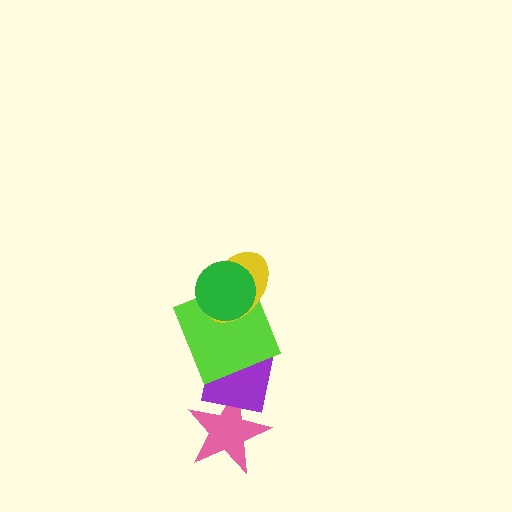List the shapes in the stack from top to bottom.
From top to bottom: the green circle, the yellow ellipse, the lime square, the purple square, the pink star.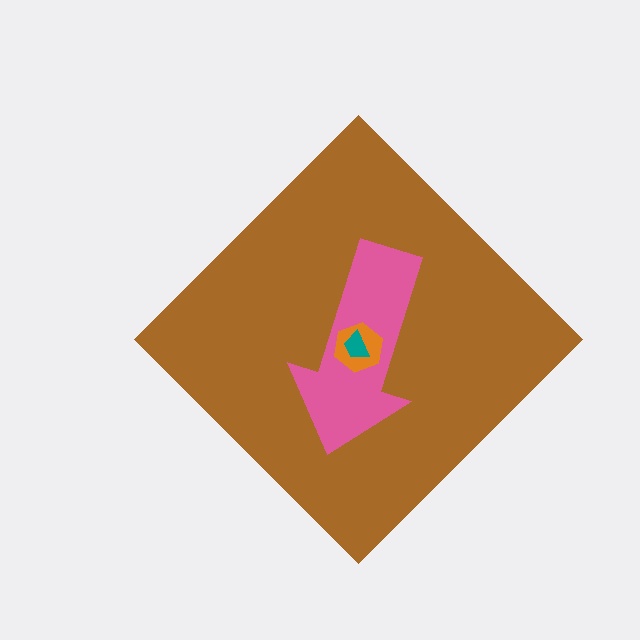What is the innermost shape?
The teal trapezoid.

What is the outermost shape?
The brown diamond.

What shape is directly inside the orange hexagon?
The teal trapezoid.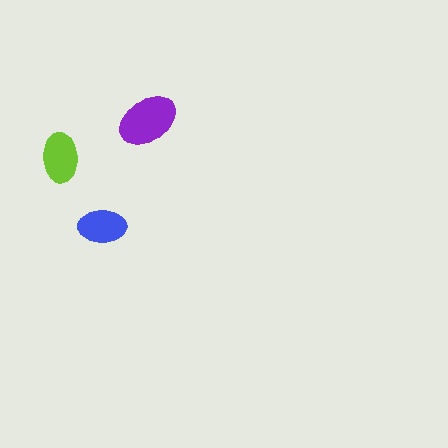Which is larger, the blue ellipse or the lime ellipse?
The lime one.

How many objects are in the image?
There are 3 objects in the image.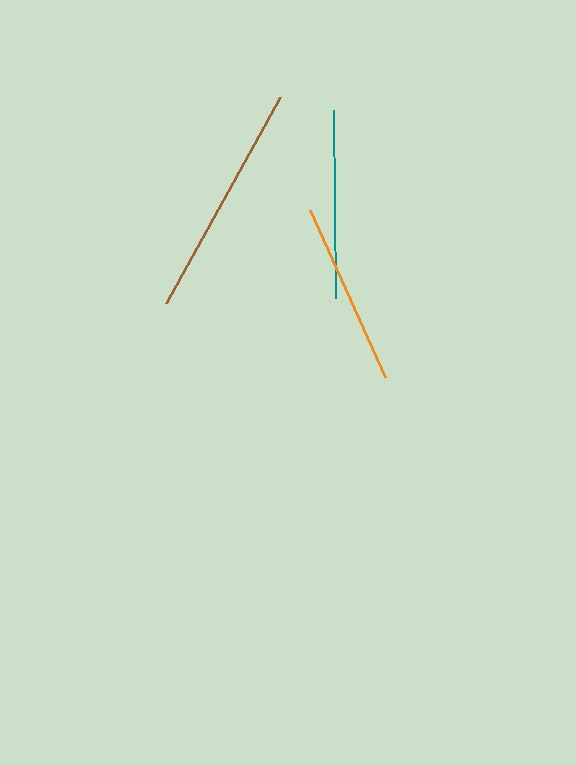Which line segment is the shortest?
The orange line is the shortest at approximately 183 pixels.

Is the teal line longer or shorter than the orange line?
The teal line is longer than the orange line.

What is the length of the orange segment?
The orange segment is approximately 183 pixels long.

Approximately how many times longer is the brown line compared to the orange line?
The brown line is approximately 1.3 times the length of the orange line.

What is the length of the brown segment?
The brown segment is approximately 235 pixels long.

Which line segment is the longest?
The brown line is the longest at approximately 235 pixels.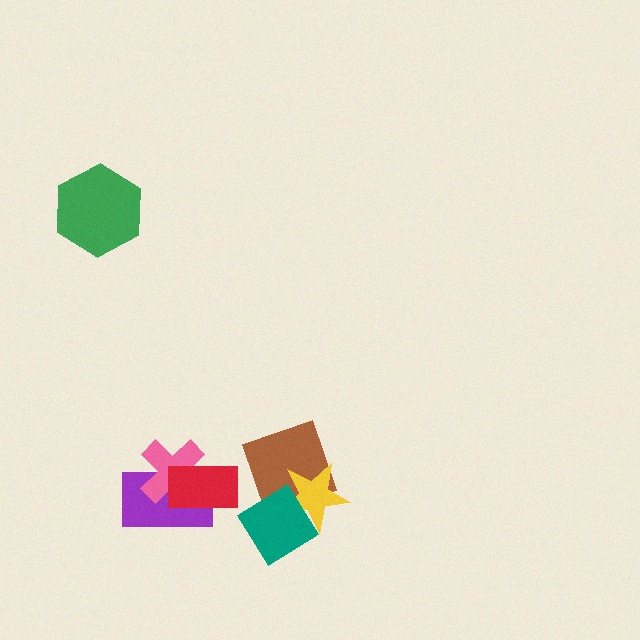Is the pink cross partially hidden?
Yes, it is partially covered by another shape.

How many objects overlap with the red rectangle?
2 objects overlap with the red rectangle.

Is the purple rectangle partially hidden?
Yes, it is partially covered by another shape.